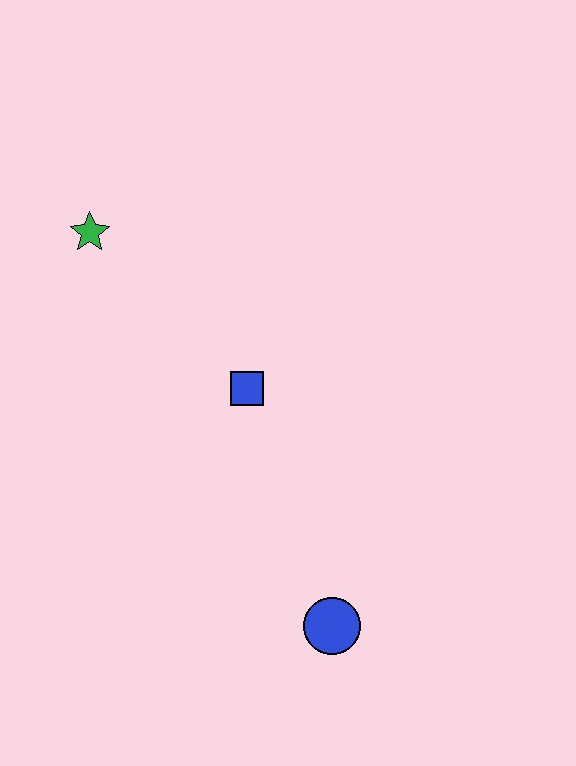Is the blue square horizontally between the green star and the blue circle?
Yes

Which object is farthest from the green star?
The blue circle is farthest from the green star.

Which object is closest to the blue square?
The green star is closest to the blue square.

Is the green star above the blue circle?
Yes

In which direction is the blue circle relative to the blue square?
The blue circle is below the blue square.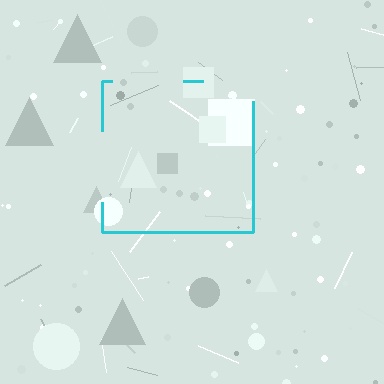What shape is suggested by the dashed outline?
The dashed outline suggests a square.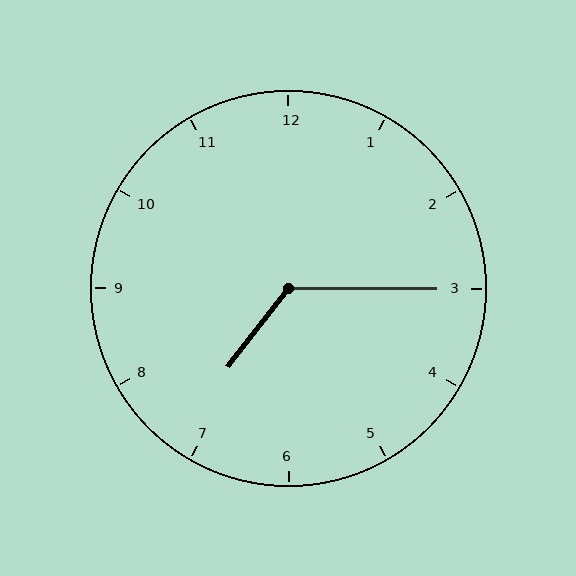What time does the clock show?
7:15.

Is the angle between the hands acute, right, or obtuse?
It is obtuse.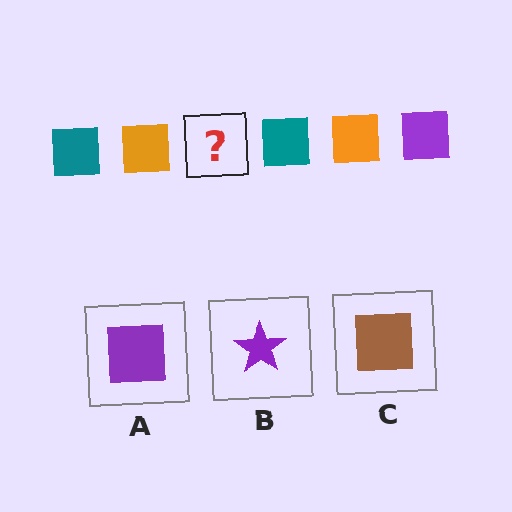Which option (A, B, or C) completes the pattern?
A.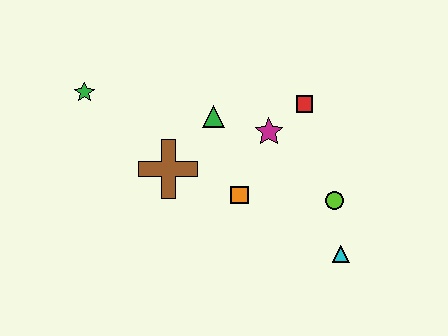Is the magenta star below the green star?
Yes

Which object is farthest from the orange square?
The green star is farthest from the orange square.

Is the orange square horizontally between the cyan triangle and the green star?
Yes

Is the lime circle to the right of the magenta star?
Yes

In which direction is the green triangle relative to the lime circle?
The green triangle is to the left of the lime circle.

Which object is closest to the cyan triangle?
The lime circle is closest to the cyan triangle.